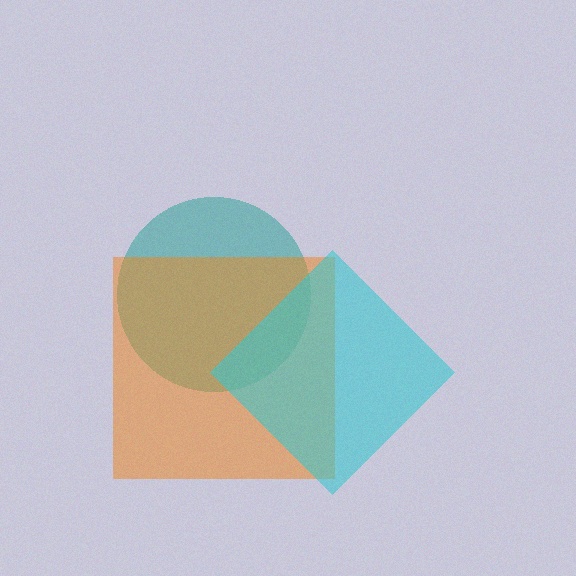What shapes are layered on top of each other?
The layered shapes are: a teal circle, an orange square, a cyan diamond.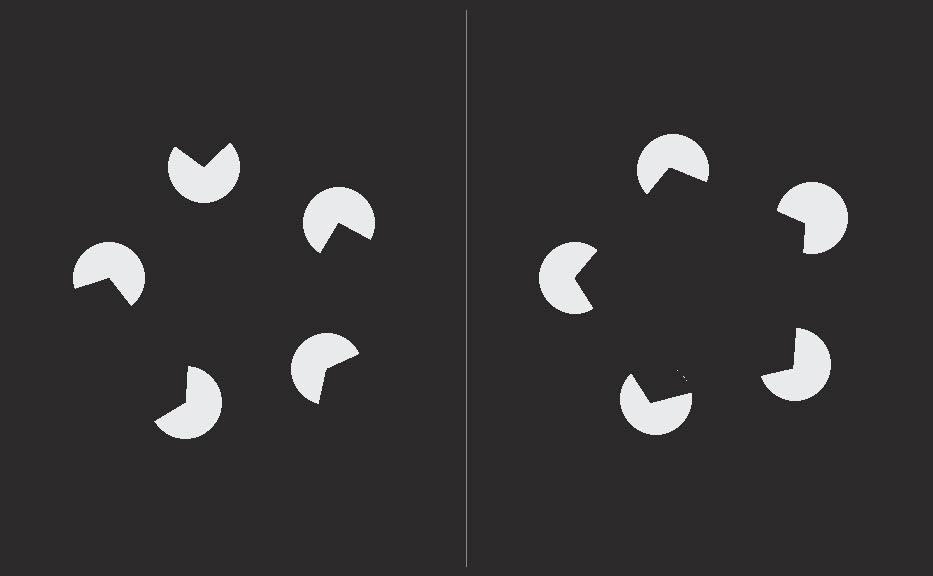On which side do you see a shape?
An illusory pentagon appears on the right side. On the left side the wedge cuts are rotated, so no coherent shape forms.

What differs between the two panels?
The pac-man discs are positioned identically on both sides; only the wedge orientations differ. On the right they align to a pentagon; on the left they are misaligned.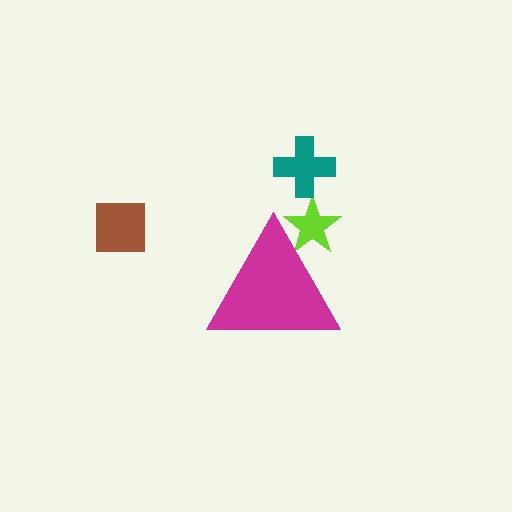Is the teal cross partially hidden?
No, the teal cross is fully visible.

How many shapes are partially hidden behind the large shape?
1 shape is partially hidden.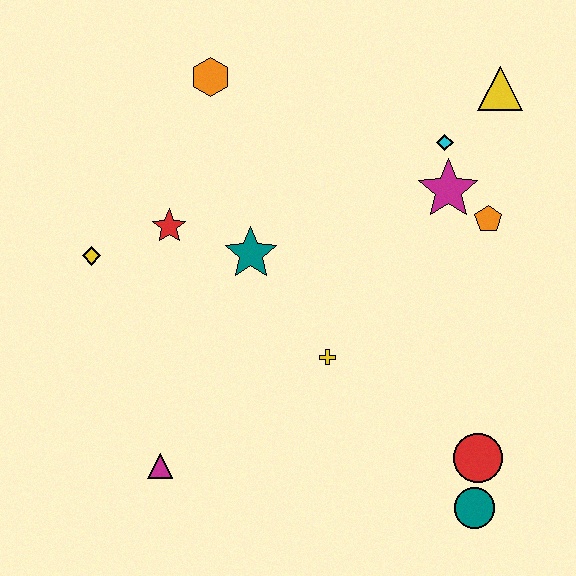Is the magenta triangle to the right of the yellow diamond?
Yes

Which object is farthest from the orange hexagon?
The teal circle is farthest from the orange hexagon.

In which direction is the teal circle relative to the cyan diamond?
The teal circle is below the cyan diamond.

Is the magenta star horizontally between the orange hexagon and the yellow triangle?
Yes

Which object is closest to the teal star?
The red star is closest to the teal star.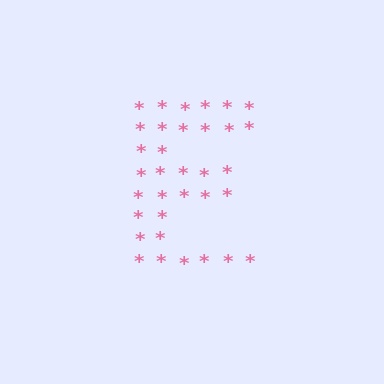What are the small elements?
The small elements are asterisks.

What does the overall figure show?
The overall figure shows the letter E.